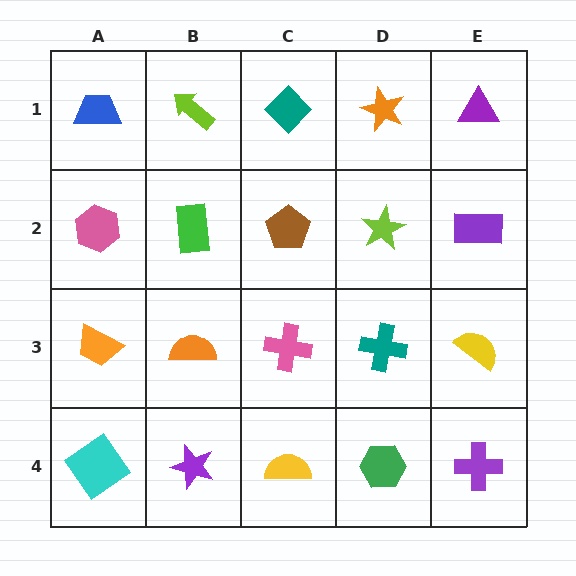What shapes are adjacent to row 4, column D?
A teal cross (row 3, column D), a yellow semicircle (row 4, column C), a purple cross (row 4, column E).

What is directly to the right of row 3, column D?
A yellow semicircle.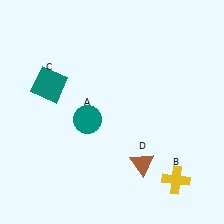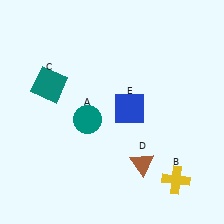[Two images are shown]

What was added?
A blue square (E) was added in Image 2.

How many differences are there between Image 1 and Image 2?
There is 1 difference between the two images.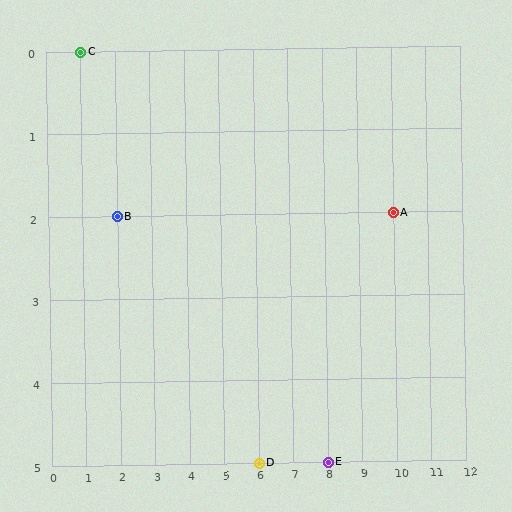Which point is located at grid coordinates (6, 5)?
Point D is at (6, 5).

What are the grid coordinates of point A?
Point A is at grid coordinates (10, 2).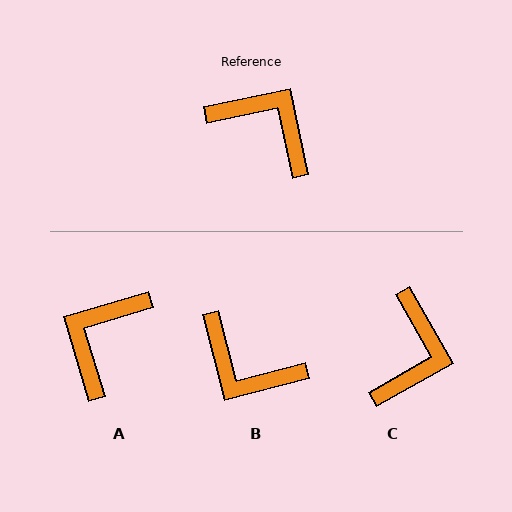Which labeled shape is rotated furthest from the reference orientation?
B, about 178 degrees away.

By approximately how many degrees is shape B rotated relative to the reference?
Approximately 178 degrees clockwise.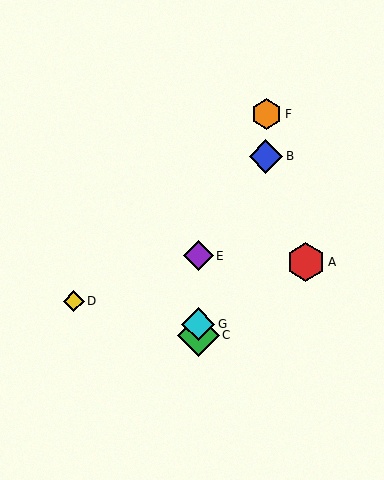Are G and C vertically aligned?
Yes, both are at x≈198.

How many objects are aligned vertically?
3 objects (C, E, G) are aligned vertically.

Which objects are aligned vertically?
Objects C, E, G are aligned vertically.